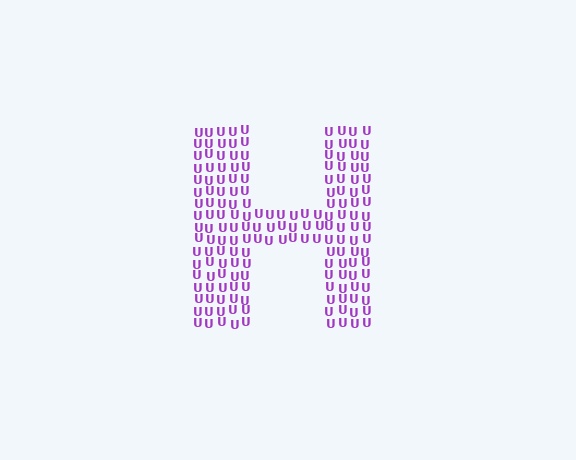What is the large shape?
The large shape is the letter H.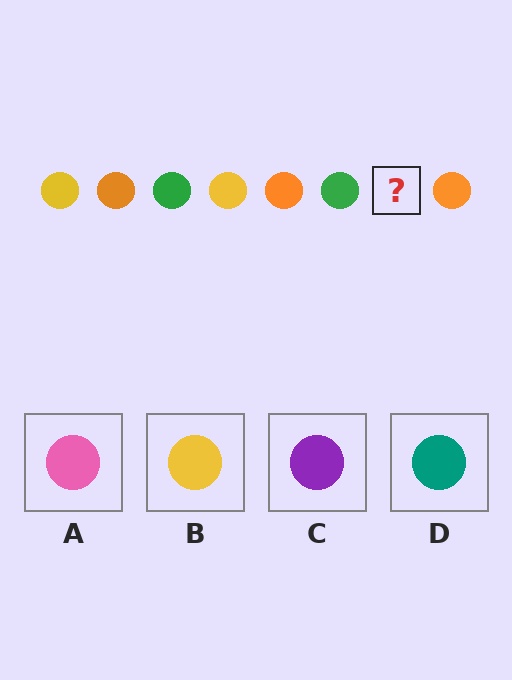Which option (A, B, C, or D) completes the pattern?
B.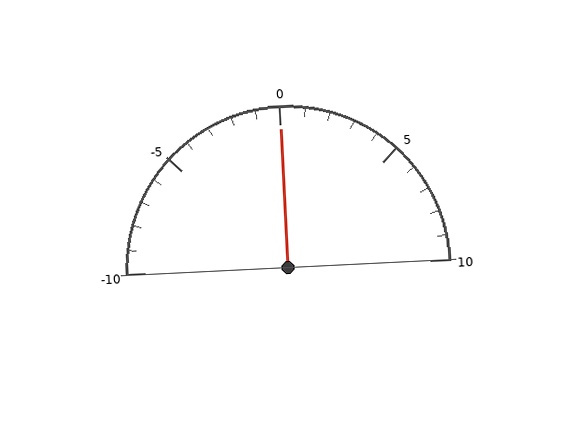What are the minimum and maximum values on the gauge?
The gauge ranges from -10 to 10.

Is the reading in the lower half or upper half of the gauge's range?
The reading is in the upper half of the range (-10 to 10).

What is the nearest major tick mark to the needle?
The nearest major tick mark is 0.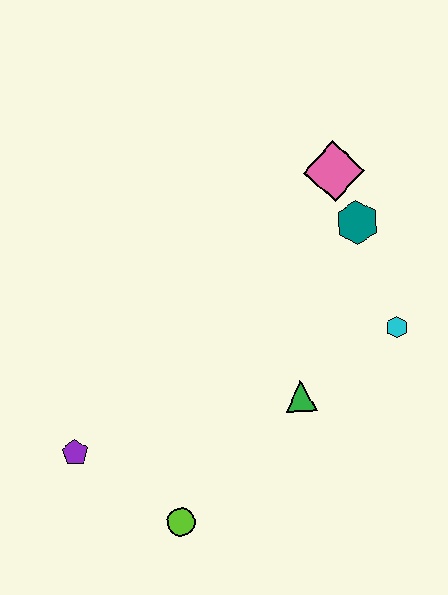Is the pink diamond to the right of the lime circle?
Yes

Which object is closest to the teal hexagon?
The pink diamond is closest to the teal hexagon.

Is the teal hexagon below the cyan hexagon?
No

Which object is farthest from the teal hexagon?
The purple pentagon is farthest from the teal hexagon.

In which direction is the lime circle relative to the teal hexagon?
The lime circle is below the teal hexagon.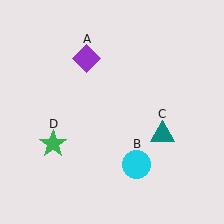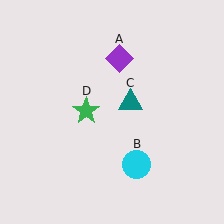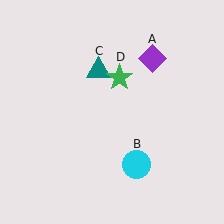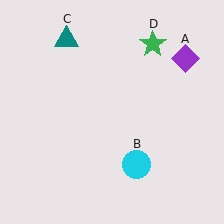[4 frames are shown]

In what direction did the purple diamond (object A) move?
The purple diamond (object A) moved right.